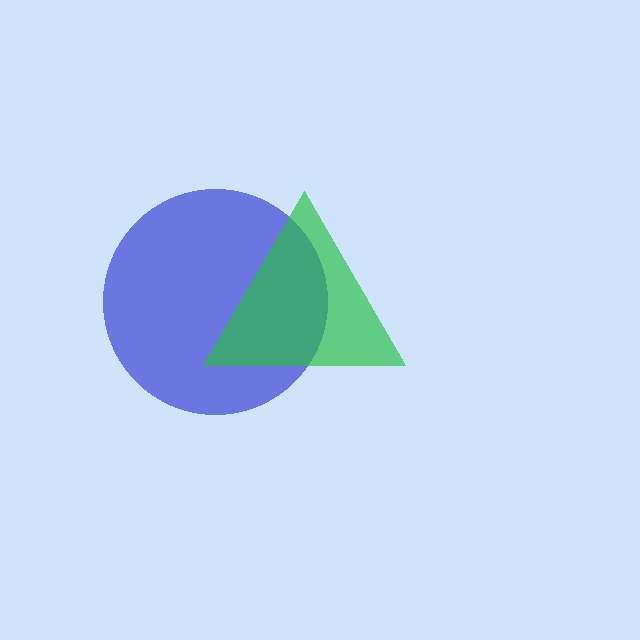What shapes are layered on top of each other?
The layered shapes are: a blue circle, a green triangle.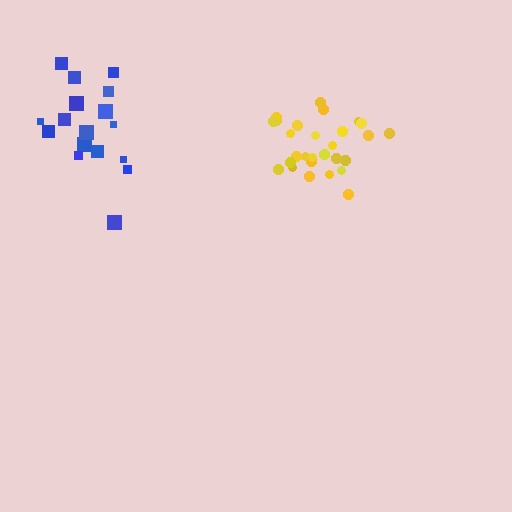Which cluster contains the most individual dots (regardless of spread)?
Yellow (28).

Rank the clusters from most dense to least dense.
yellow, blue.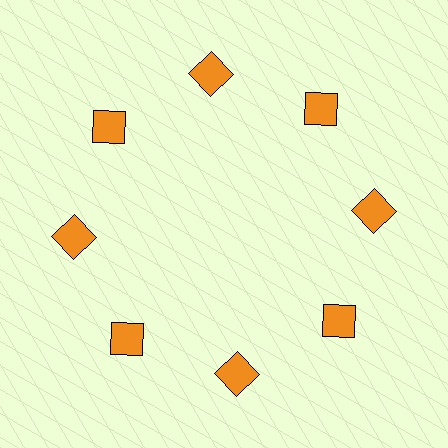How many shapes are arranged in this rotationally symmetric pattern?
There are 8 shapes, arranged in 8 groups of 1.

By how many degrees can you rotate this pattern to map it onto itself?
The pattern maps onto itself every 45 degrees of rotation.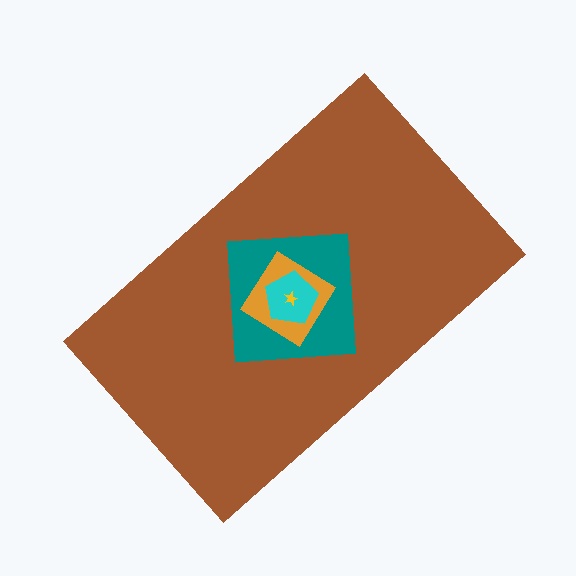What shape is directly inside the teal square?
The orange diamond.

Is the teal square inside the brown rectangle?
Yes.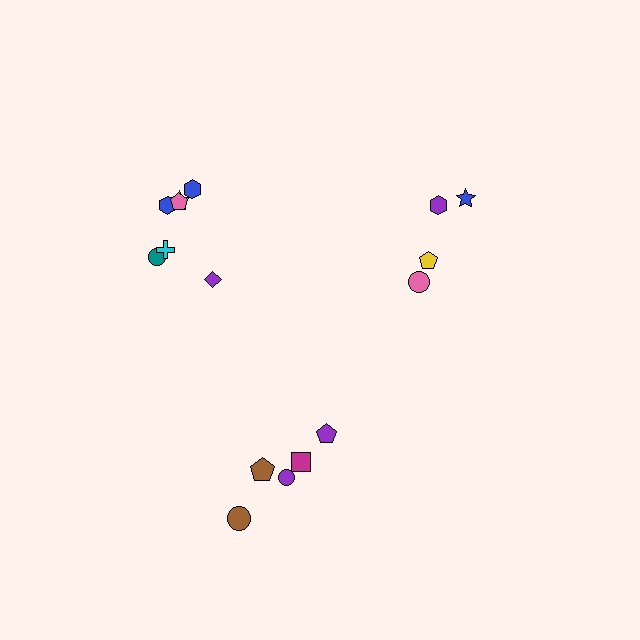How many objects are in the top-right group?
There are 4 objects.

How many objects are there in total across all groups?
There are 16 objects.